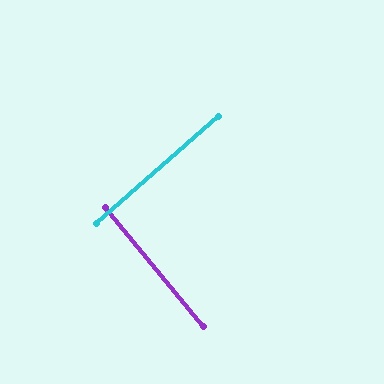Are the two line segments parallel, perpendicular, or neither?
Perpendicular — they meet at approximately 88°.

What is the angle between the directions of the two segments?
Approximately 88 degrees.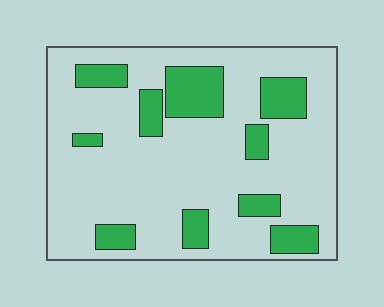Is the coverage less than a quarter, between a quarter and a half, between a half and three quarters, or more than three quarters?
Less than a quarter.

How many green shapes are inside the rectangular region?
10.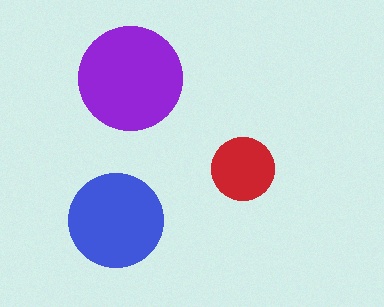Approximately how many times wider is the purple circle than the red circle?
About 1.5 times wider.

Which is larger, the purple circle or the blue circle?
The purple one.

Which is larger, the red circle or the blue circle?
The blue one.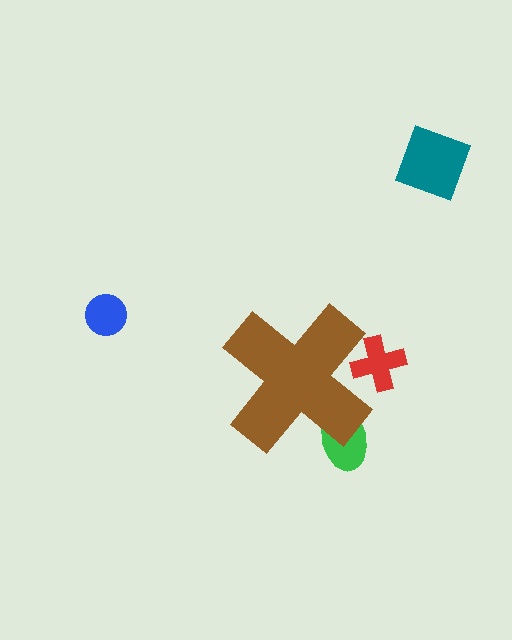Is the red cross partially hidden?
Yes, the red cross is partially hidden behind the brown cross.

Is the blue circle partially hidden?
No, the blue circle is fully visible.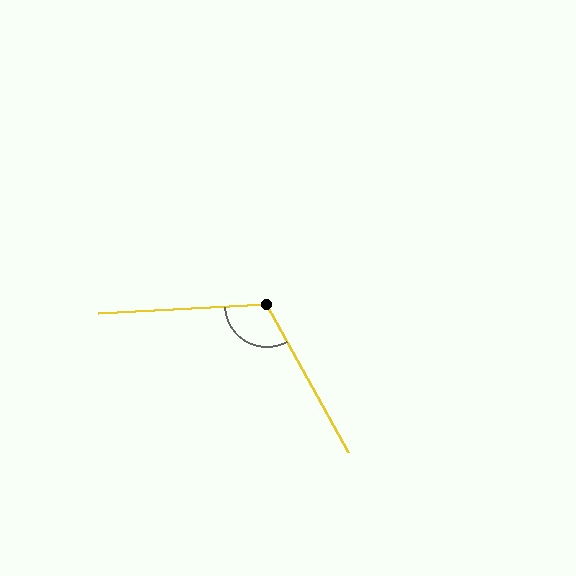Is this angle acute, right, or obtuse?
It is obtuse.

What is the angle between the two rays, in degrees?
Approximately 116 degrees.